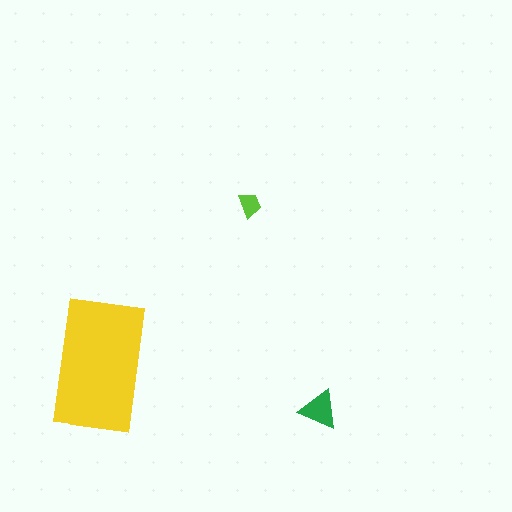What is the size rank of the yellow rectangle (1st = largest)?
1st.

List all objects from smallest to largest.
The lime trapezoid, the green triangle, the yellow rectangle.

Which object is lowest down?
The green triangle is bottommost.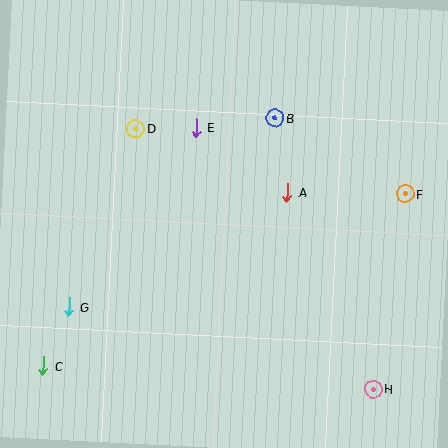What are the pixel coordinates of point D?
Point D is at (135, 129).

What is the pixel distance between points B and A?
The distance between B and A is 76 pixels.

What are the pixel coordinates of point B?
Point B is at (275, 118).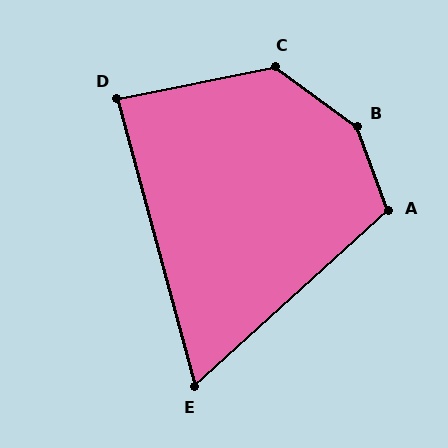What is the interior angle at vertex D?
Approximately 86 degrees (approximately right).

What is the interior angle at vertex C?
Approximately 133 degrees (obtuse).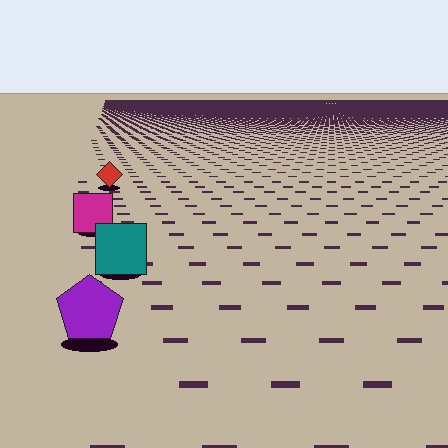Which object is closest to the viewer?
The purple pentagon is closest. The texture marks near it are larger and more spread out.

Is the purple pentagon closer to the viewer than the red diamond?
Yes. The purple pentagon is closer — you can tell from the texture gradient: the ground texture is coarser near it.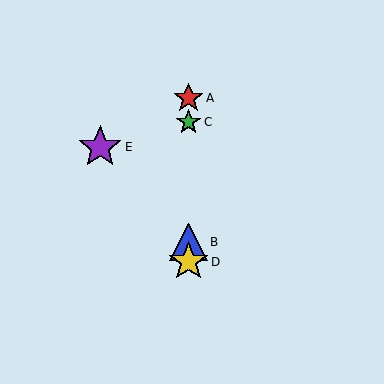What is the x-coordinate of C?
Object C is at x≈189.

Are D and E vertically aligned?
No, D is at x≈189 and E is at x≈100.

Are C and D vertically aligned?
Yes, both are at x≈189.